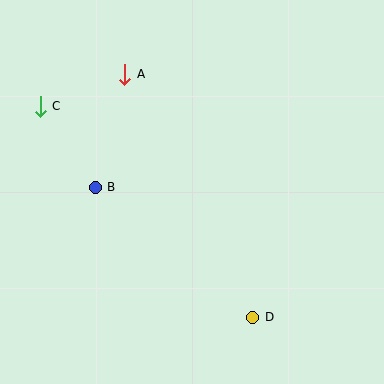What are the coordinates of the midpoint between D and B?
The midpoint between D and B is at (174, 252).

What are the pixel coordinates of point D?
Point D is at (253, 317).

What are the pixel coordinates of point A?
Point A is at (125, 74).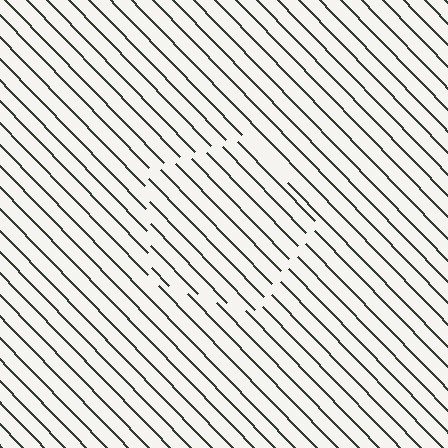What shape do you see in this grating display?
An illusory pentagon. The interior of the shape contains the same grating, shifted by half a period — the contour is defined by the phase discontinuity where line-ends from the inner and outer gratings abut.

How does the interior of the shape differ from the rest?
The interior of the shape contains the same grating, shifted by half a period — the contour is defined by the phase discontinuity where line-ends from the inner and outer gratings abut.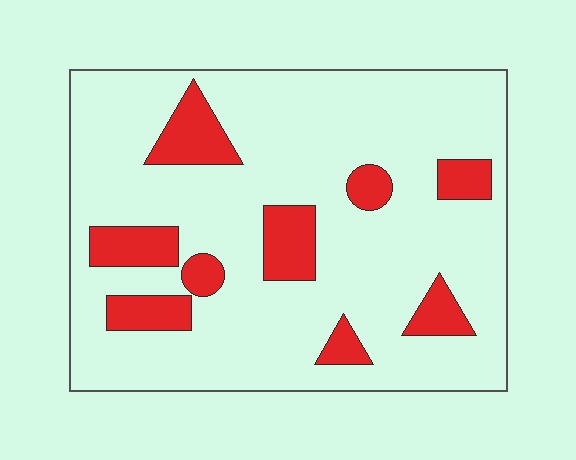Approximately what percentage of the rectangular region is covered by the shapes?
Approximately 15%.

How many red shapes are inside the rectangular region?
9.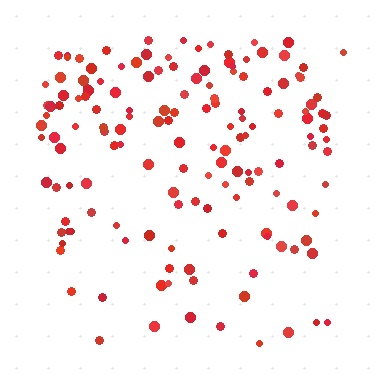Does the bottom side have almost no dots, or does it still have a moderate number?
Still a moderate number, just noticeably fewer than the top.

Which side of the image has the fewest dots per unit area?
The bottom.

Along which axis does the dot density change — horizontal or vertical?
Vertical.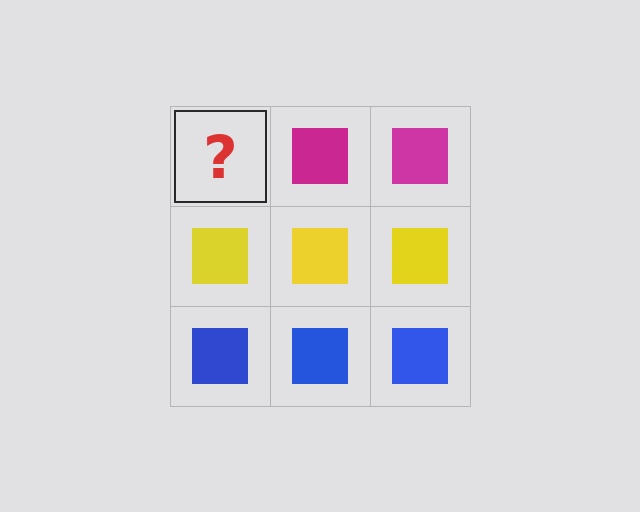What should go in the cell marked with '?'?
The missing cell should contain a magenta square.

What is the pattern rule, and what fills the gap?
The rule is that each row has a consistent color. The gap should be filled with a magenta square.